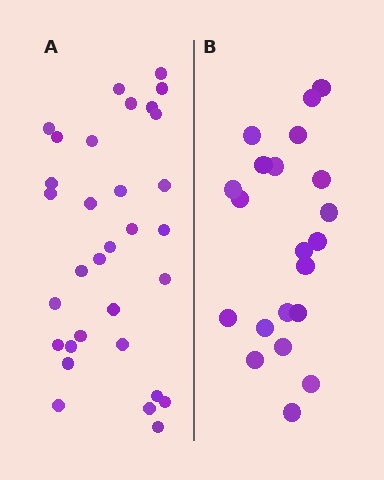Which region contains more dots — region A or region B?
Region A (the left region) has more dots.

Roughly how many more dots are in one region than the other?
Region A has roughly 12 or so more dots than region B.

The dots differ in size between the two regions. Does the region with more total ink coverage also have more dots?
No. Region B has more total ink coverage because its dots are larger, but region A actually contains more individual dots. Total area can be misleading — the number of items is what matters here.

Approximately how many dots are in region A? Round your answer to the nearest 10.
About 30 dots. (The exact count is 32, which rounds to 30.)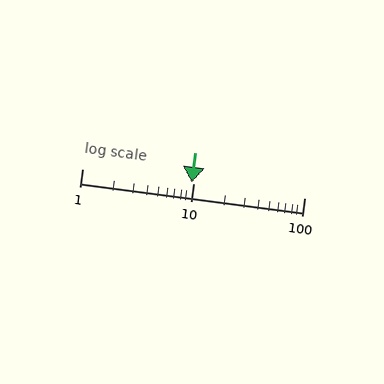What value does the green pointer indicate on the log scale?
The pointer indicates approximately 9.7.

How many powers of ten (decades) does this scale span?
The scale spans 2 decades, from 1 to 100.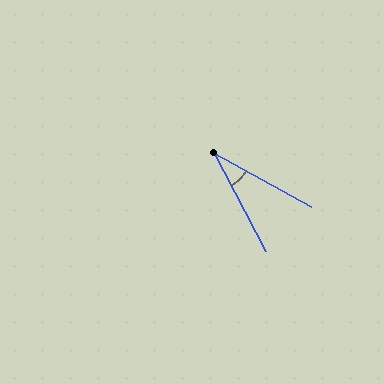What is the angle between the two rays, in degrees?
Approximately 33 degrees.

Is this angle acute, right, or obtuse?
It is acute.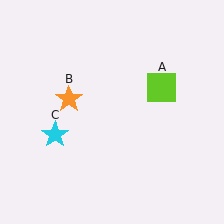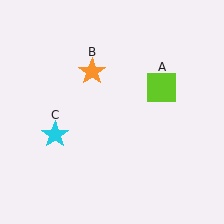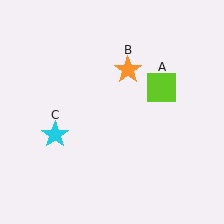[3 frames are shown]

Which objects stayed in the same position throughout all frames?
Lime square (object A) and cyan star (object C) remained stationary.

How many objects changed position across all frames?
1 object changed position: orange star (object B).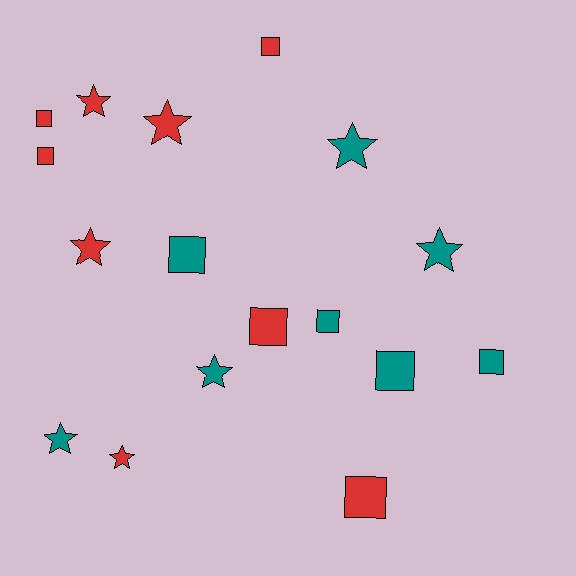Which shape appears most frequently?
Square, with 9 objects.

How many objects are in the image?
There are 17 objects.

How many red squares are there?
There are 5 red squares.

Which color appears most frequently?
Red, with 9 objects.